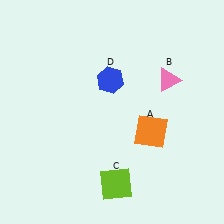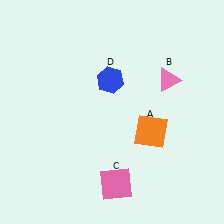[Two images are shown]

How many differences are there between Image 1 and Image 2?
There is 1 difference between the two images.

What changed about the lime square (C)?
In Image 1, C is lime. In Image 2, it changed to pink.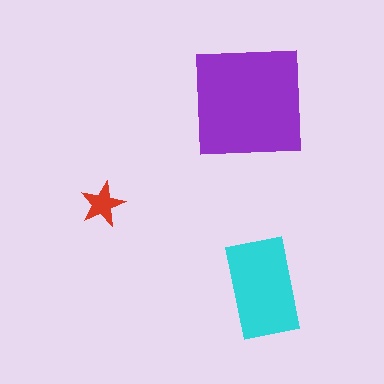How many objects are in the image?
There are 3 objects in the image.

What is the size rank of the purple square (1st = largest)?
1st.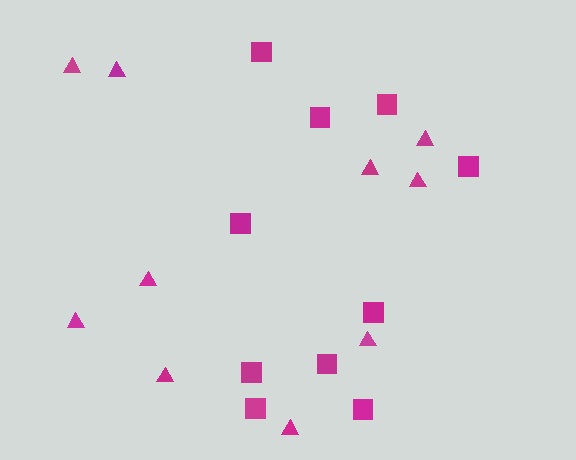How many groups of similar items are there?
There are 2 groups: one group of triangles (10) and one group of squares (10).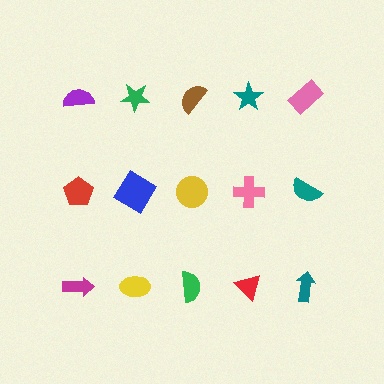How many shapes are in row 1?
5 shapes.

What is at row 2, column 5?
A teal semicircle.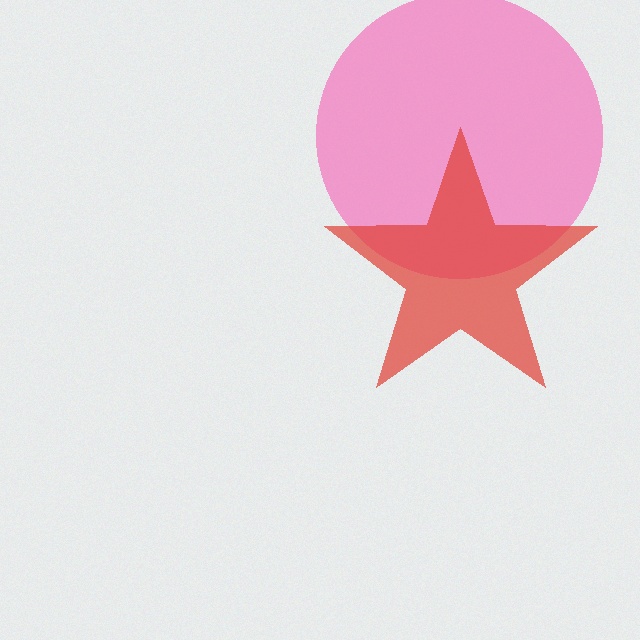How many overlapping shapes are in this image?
There are 2 overlapping shapes in the image.